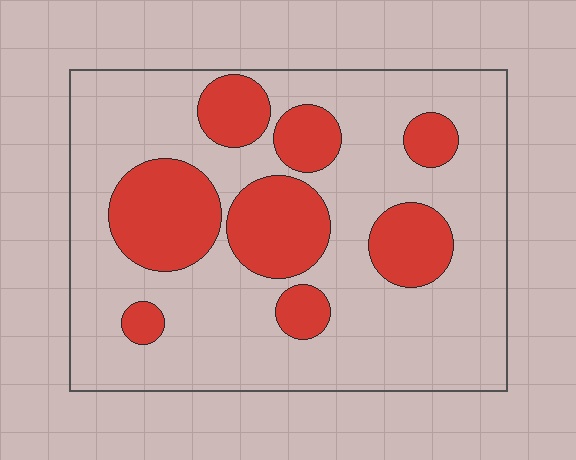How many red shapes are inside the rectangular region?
8.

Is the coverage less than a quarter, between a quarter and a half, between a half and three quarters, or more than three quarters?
Between a quarter and a half.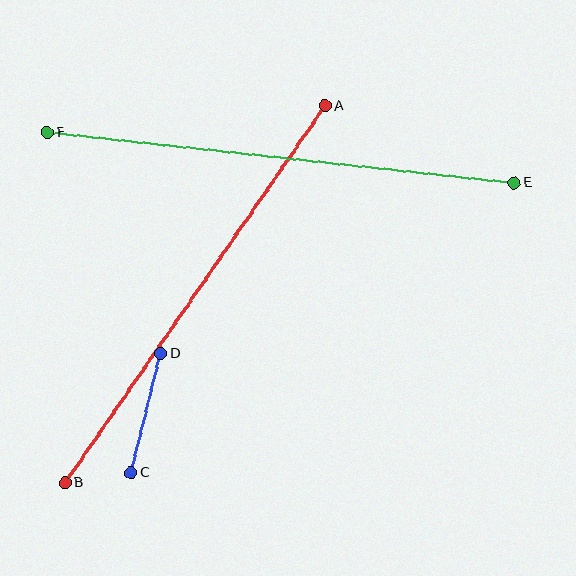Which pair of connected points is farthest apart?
Points E and F are farthest apart.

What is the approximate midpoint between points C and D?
The midpoint is at approximately (146, 413) pixels.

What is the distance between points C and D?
The distance is approximately 123 pixels.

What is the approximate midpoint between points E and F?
The midpoint is at approximately (281, 158) pixels.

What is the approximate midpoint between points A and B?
The midpoint is at approximately (195, 294) pixels.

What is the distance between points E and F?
The distance is approximately 469 pixels.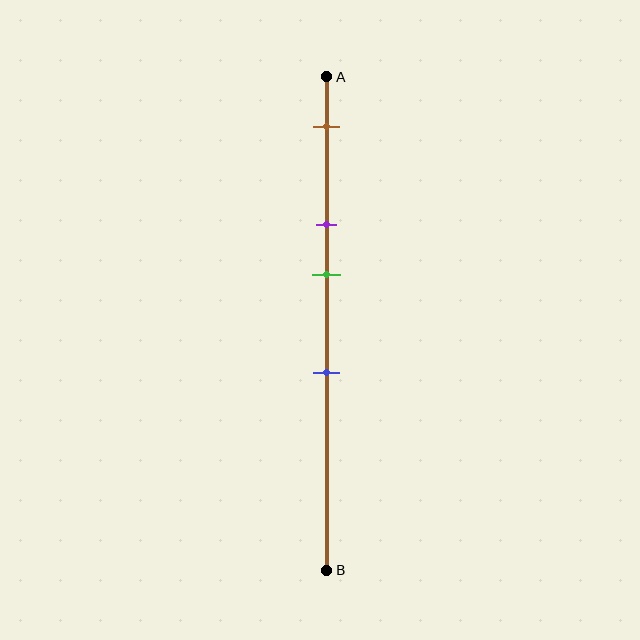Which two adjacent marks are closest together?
The purple and green marks are the closest adjacent pair.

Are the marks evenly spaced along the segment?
No, the marks are not evenly spaced.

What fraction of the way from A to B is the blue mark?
The blue mark is approximately 60% (0.6) of the way from A to B.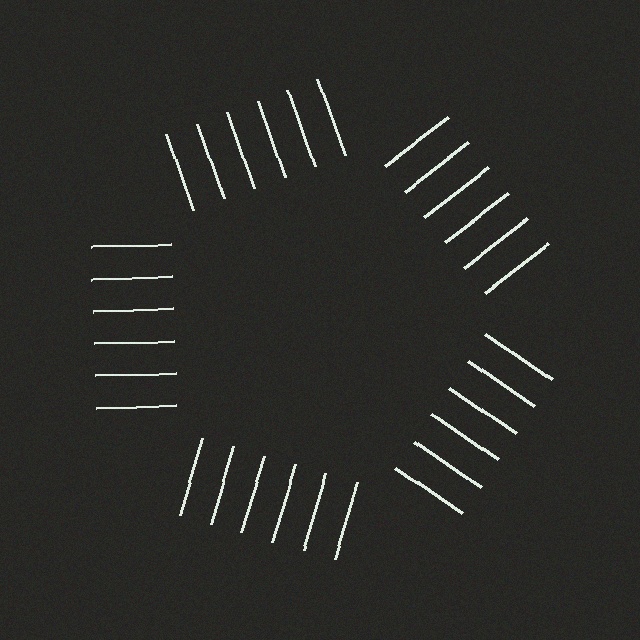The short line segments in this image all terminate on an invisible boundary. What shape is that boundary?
An illusory pentagon — the line segments terminate on its edges but no continuous stroke is drawn.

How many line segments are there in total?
30 — 6 along each of the 5 edges.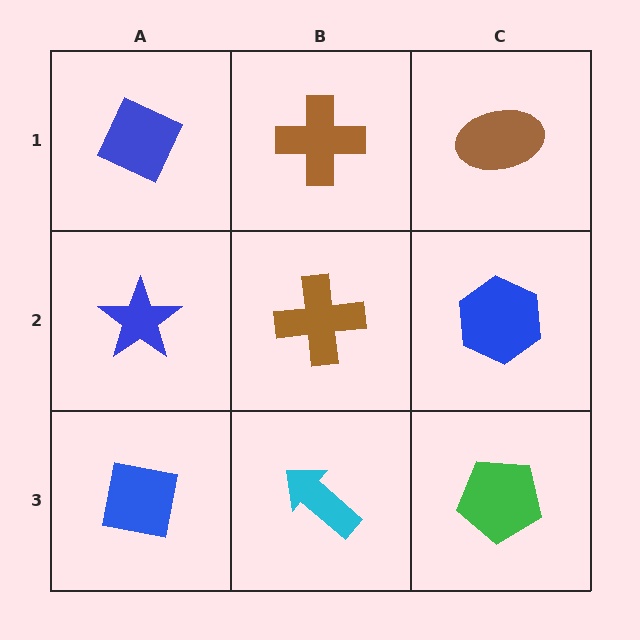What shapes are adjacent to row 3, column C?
A blue hexagon (row 2, column C), a cyan arrow (row 3, column B).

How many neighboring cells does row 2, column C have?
3.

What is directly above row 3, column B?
A brown cross.